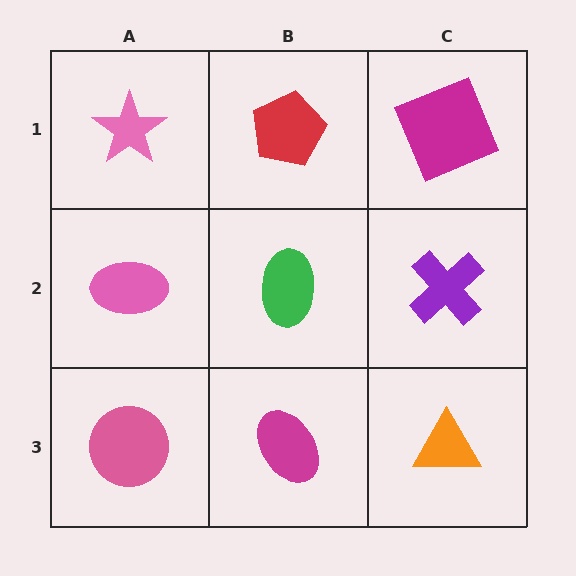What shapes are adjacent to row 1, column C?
A purple cross (row 2, column C), a red pentagon (row 1, column B).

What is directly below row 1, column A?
A pink ellipse.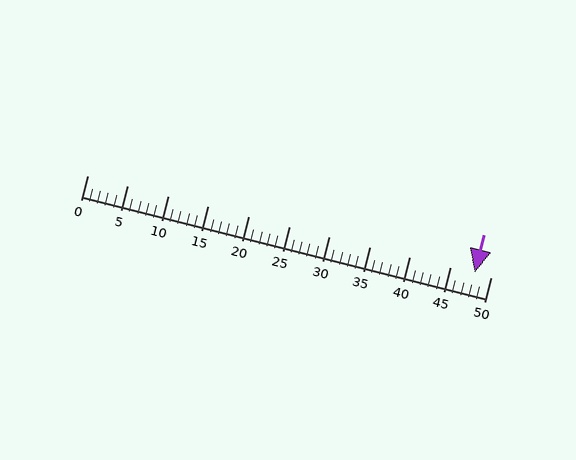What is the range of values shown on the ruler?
The ruler shows values from 0 to 50.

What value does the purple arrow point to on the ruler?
The purple arrow points to approximately 48.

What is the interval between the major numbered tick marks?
The major tick marks are spaced 5 units apart.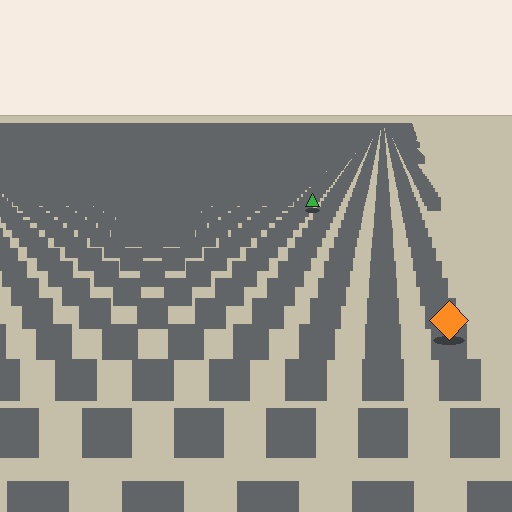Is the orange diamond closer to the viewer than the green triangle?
Yes. The orange diamond is closer — you can tell from the texture gradient: the ground texture is coarser near it.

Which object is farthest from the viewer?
The green triangle is farthest from the viewer. It appears smaller and the ground texture around it is denser.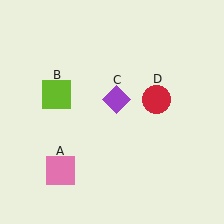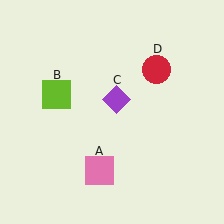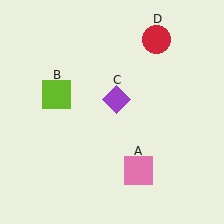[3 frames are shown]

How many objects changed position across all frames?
2 objects changed position: pink square (object A), red circle (object D).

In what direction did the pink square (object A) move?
The pink square (object A) moved right.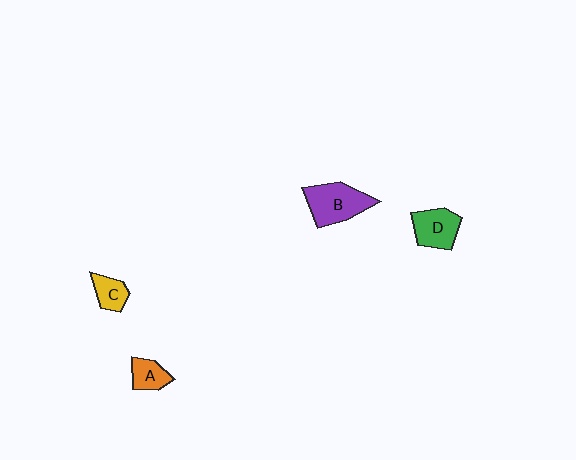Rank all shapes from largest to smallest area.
From largest to smallest: B (purple), D (green), A (orange), C (yellow).